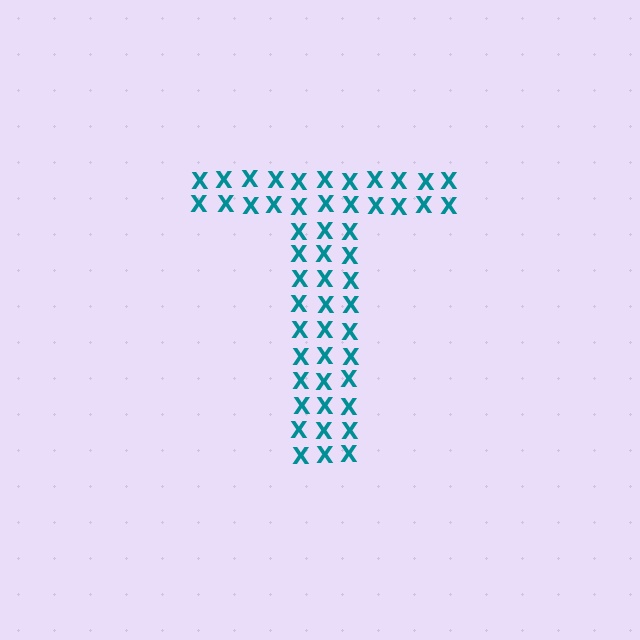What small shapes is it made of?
It is made of small letter X's.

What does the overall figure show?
The overall figure shows the letter T.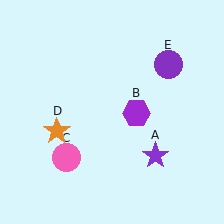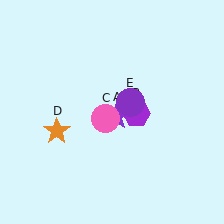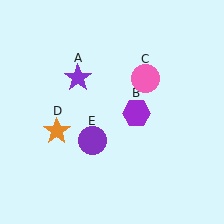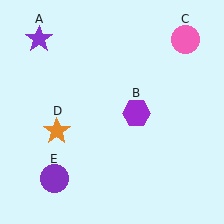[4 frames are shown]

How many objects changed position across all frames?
3 objects changed position: purple star (object A), pink circle (object C), purple circle (object E).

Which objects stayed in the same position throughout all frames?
Purple hexagon (object B) and orange star (object D) remained stationary.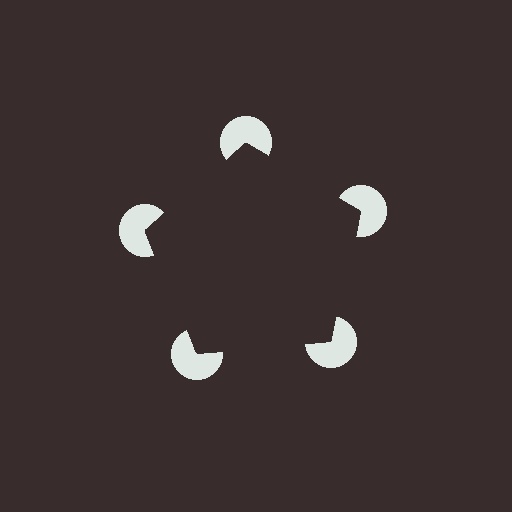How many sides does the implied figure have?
5 sides.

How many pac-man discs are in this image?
There are 5 — one at each vertex of the illusory pentagon.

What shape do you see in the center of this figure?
An illusory pentagon — its edges are inferred from the aligned wedge cuts in the pac-man discs, not physically drawn.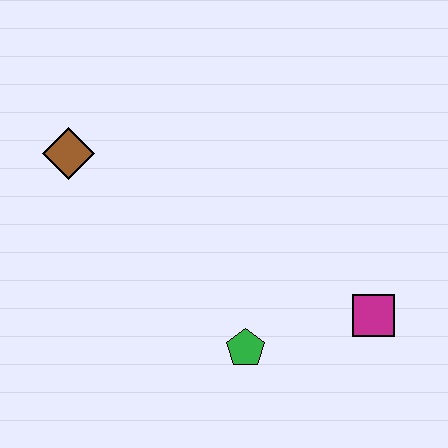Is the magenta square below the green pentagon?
No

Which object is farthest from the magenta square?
The brown diamond is farthest from the magenta square.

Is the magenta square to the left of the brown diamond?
No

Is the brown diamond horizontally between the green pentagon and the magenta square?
No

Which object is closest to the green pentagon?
The magenta square is closest to the green pentagon.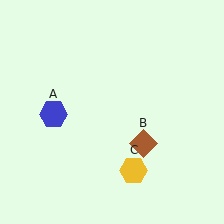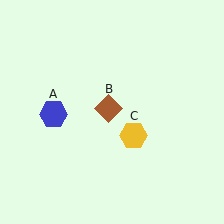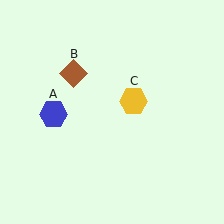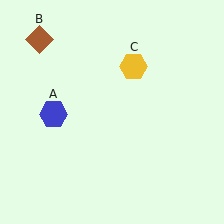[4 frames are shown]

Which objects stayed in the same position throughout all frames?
Blue hexagon (object A) remained stationary.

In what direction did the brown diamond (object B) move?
The brown diamond (object B) moved up and to the left.